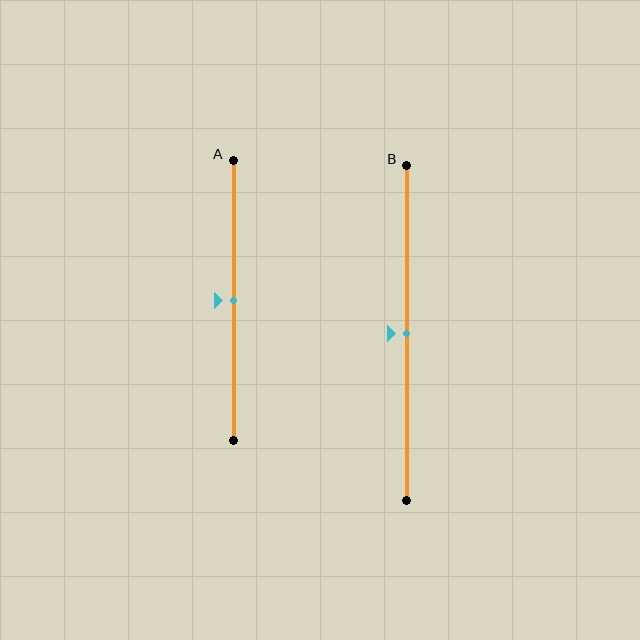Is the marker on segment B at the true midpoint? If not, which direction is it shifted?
Yes, the marker on segment B is at the true midpoint.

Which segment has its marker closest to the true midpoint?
Segment A has its marker closest to the true midpoint.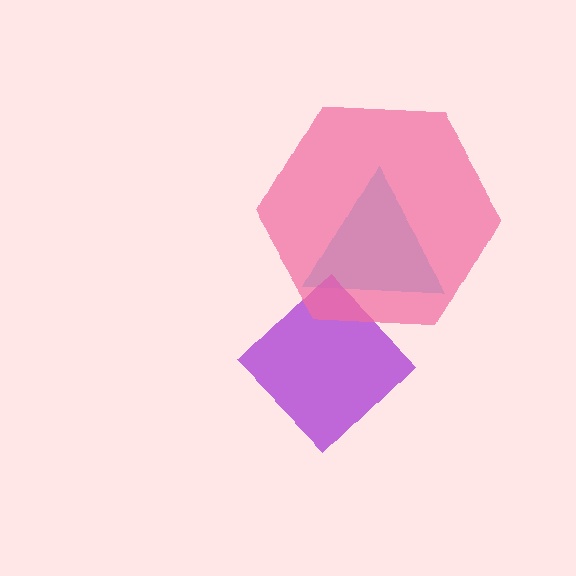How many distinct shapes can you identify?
There are 3 distinct shapes: a cyan triangle, a purple diamond, a pink hexagon.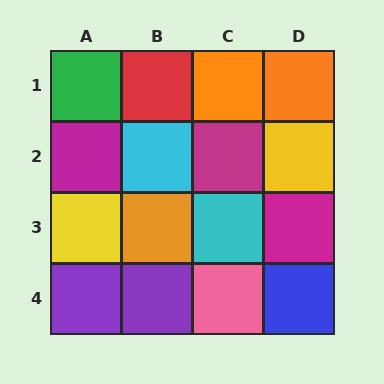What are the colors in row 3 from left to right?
Yellow, orange, cyan, magenta.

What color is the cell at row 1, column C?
Orange.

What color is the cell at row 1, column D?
Orange.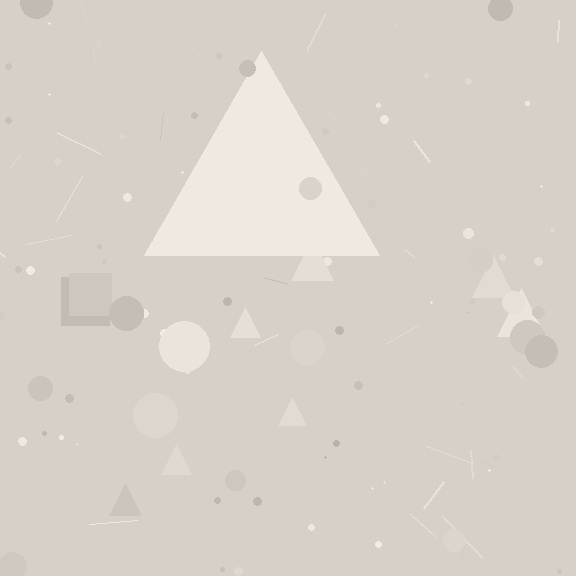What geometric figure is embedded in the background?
A triangle is embedded in the background.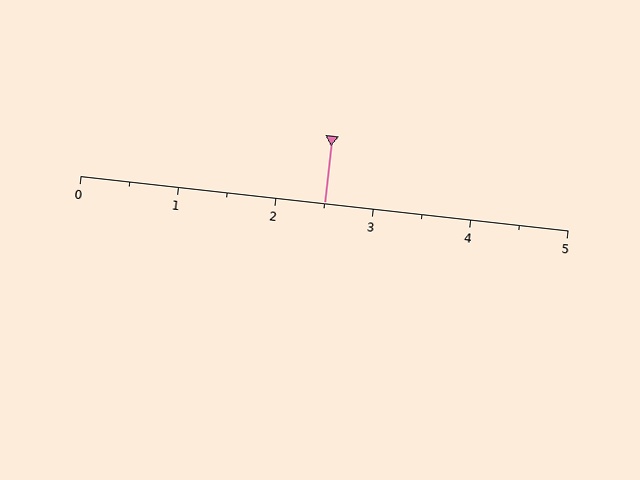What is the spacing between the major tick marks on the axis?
The major ticks are spaced 1 apart.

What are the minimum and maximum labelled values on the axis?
The axis runs from 0 to 5.